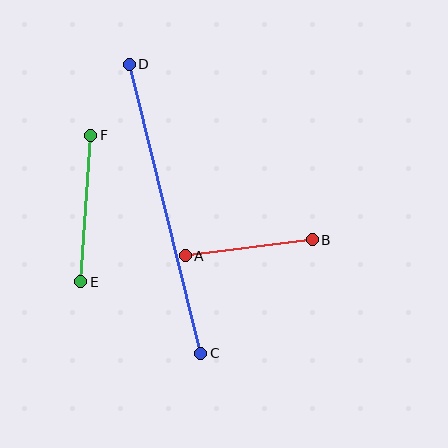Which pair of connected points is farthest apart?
Points C and D are farthest apart.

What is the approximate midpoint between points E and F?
The midpoint is at approximately (86, 208) pixels.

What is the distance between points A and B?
The distance is approximately 128 pixels.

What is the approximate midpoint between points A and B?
The midpoint is at approximately (249, 248) pixels.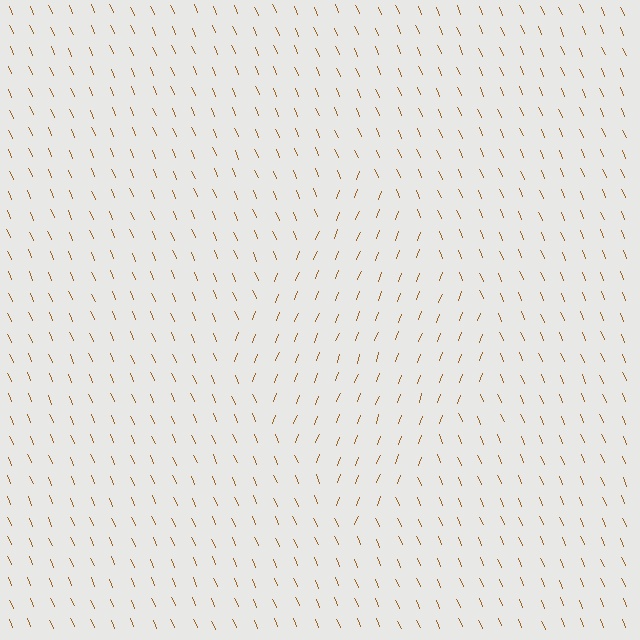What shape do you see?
I see a diamond.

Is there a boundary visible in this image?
Yes, there is a texture boundary formed by a change in line orientation.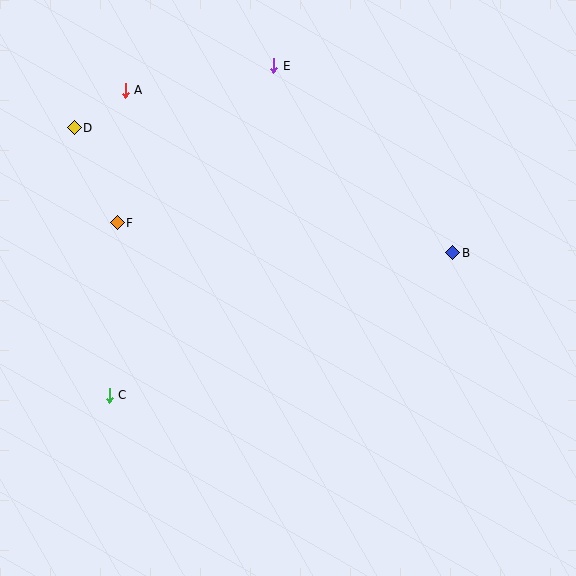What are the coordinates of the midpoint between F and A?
The midpoint between F and A is at (121, 156).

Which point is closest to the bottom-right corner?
Point B is closest to the bottom-right corner.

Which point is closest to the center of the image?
Point B at (453, 253) is closest to the center.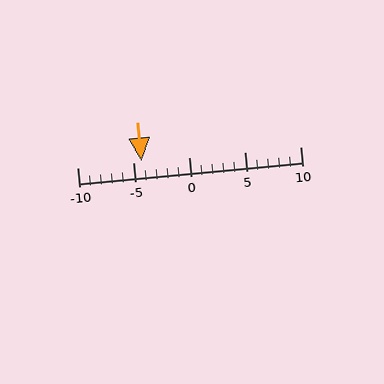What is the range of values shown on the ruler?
The ruler shows values from -10 to 10.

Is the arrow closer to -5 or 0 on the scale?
The arrow is closer to -5.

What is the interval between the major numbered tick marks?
The major tick marks are spaced 5 units apart.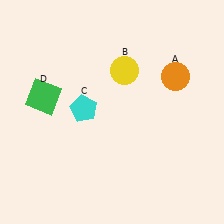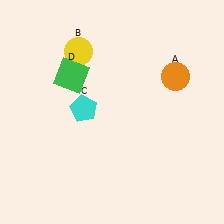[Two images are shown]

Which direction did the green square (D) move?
The green square (D) moved right.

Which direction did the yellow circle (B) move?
The yellow circle (B) moved left.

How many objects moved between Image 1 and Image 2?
2 objects moved between the two images.